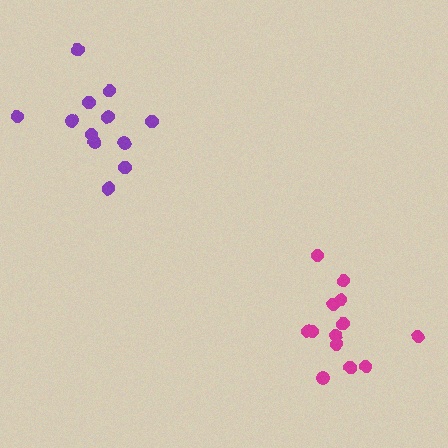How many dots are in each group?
Group 1: 13 dots, Group 2: 12 dots (25 total).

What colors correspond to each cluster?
The clusters are colored: magenta, purple.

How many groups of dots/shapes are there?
There are 2 groups.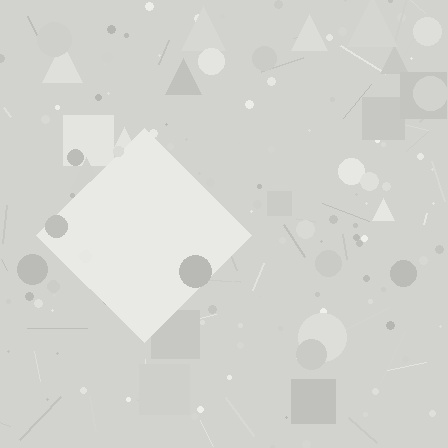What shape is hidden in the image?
A diamond is hidden in the image.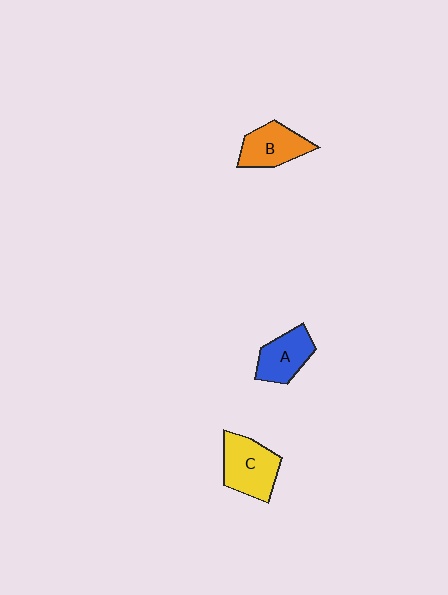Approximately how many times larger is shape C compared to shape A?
Approximately 1.2 times.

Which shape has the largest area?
Shape C (yellow).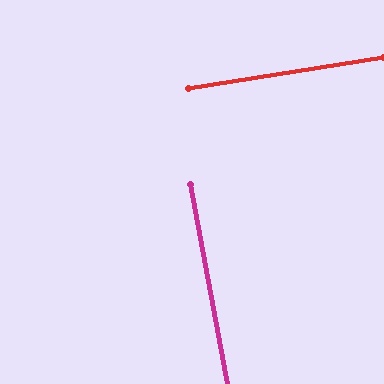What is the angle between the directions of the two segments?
Approximately 89 degrees.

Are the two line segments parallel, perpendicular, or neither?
Perpendicular — they meet at approximately 89°.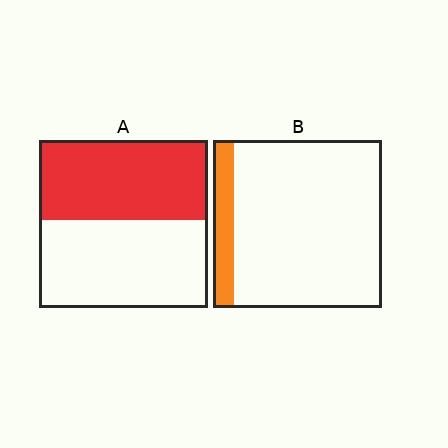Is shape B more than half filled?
No.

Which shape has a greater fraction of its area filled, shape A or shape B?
Shape A.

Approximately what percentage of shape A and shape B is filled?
A is approximately 50% and B is approximately 10%.